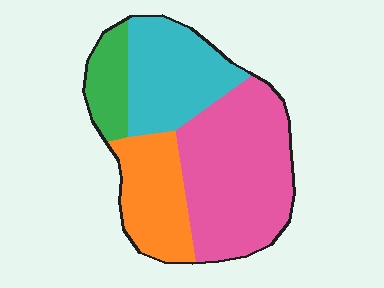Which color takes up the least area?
Green, at roughly 10%.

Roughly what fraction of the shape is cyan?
Cyan covers about 25% of the shape.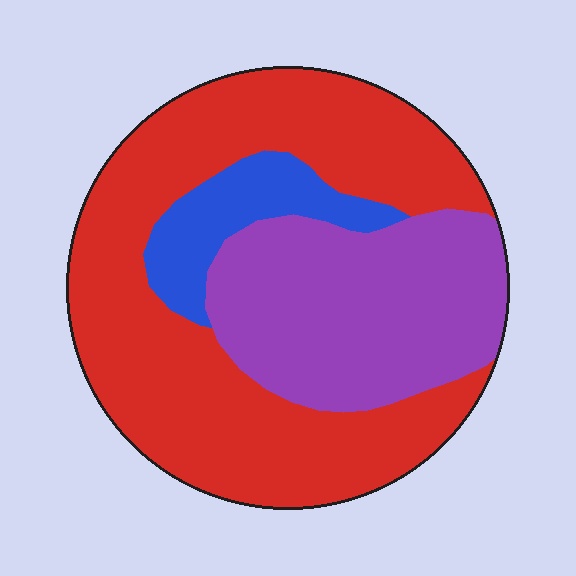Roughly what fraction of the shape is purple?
Purple takes up about one third (1/3) of the shape.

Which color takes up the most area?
Red, at roughly 55%.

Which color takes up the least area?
Blue, at roughly 10%.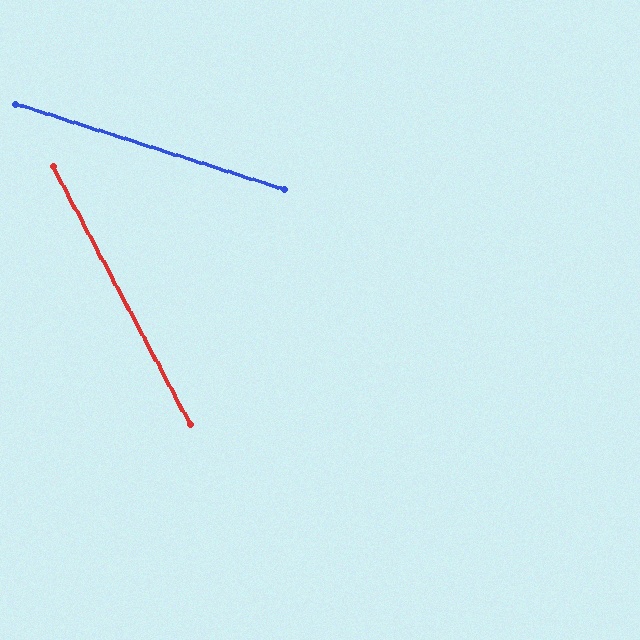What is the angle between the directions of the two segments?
Approximately 44 degrees.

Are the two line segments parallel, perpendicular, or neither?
Neither parallel nor perpendicular — they differ by about 44°.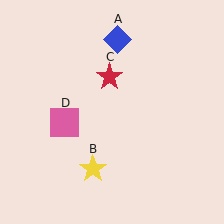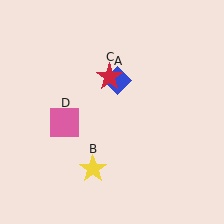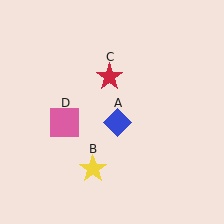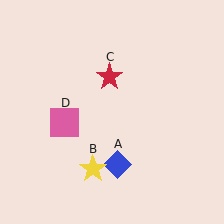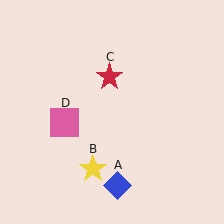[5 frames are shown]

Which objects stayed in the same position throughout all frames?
Yellow star (object B) and red star (object C) and pink square (object D) remained stationary.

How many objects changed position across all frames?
1 object changed position: blue diamond (object A).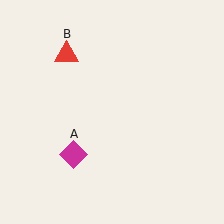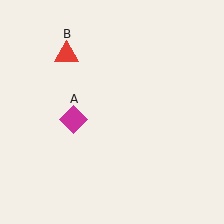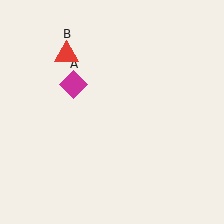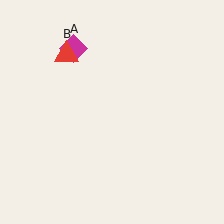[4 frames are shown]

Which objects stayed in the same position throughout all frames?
Red triangle (object B) remained stationary.